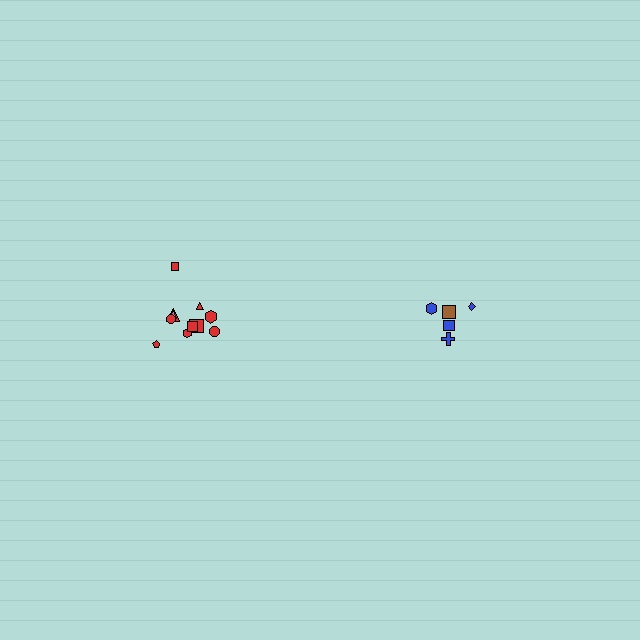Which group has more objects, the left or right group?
The left group.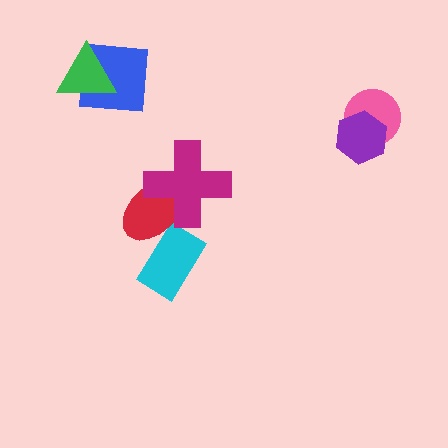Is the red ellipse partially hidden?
Yes, it is partially covered by another shape.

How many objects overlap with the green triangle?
1 object overlaps with the green triangle.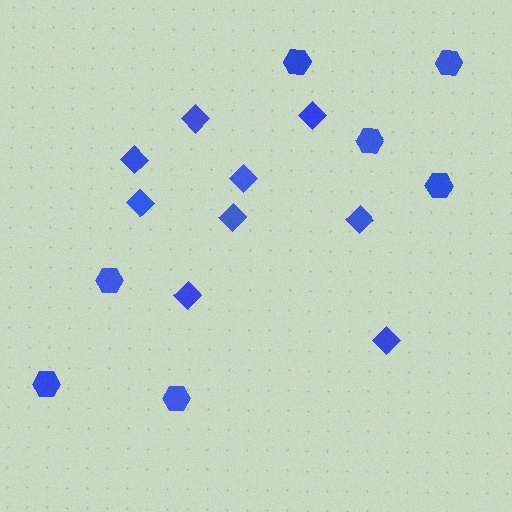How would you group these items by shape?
There are 2 groups: one group of hexagons (7) and one group of diamonds (9).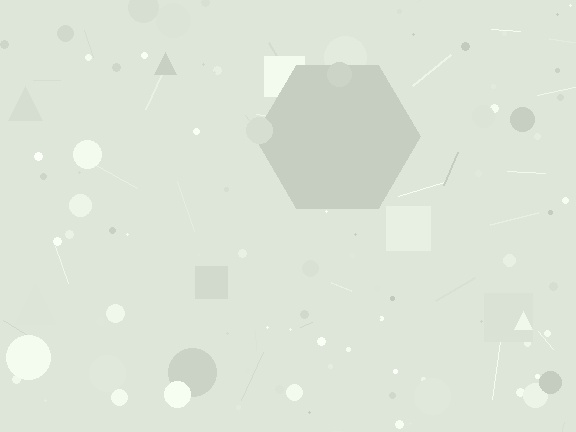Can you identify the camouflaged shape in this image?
The camouflaged shape is a hexagon.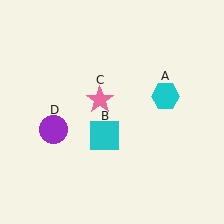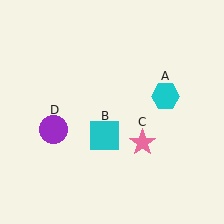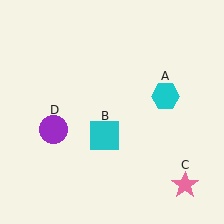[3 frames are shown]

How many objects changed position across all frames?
1 object changed position: pink star (object C).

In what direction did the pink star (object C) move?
The pink star (object C) moved down and to the right.